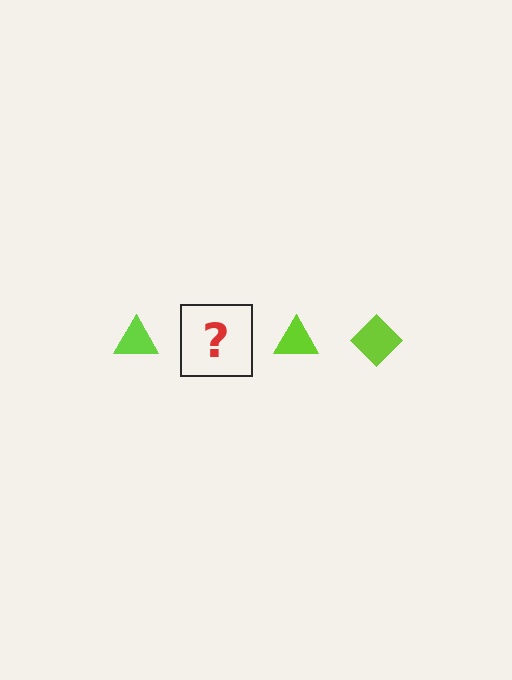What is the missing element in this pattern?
The missing element is a lime diamond.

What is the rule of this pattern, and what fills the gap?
The rule is that the pattern cycles through triangle, diamond shapes in lime. The gap should be filled with a lime diamond.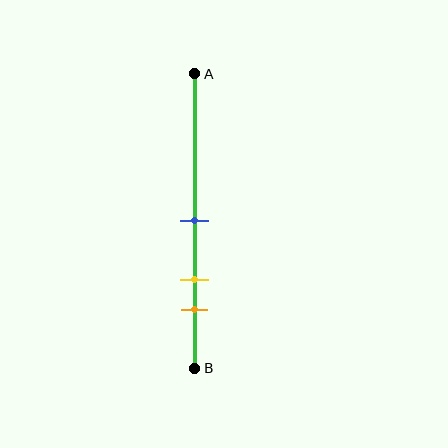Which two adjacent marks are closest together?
The yellow and orange marks are the closest adjacent pair.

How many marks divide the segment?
There are 3 marks dividing the segment.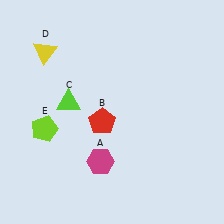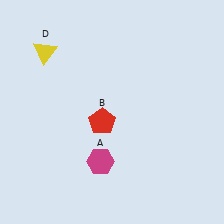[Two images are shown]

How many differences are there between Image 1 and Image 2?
There are 2 differences between the two images.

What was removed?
The lime pentagon (E), the lime triangle (C) were removed in Image 2.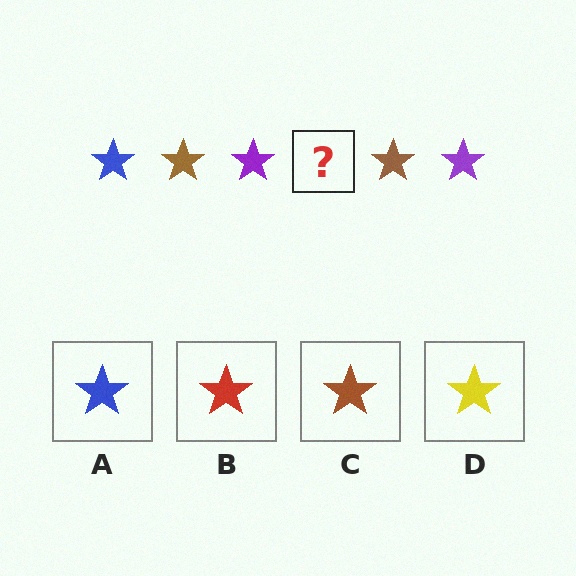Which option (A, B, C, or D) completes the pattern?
A.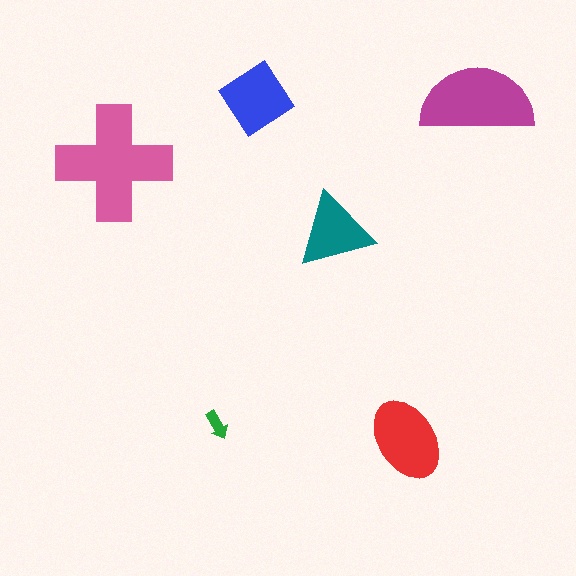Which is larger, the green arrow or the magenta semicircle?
The magenta semicircle.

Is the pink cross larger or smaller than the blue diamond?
Larger.